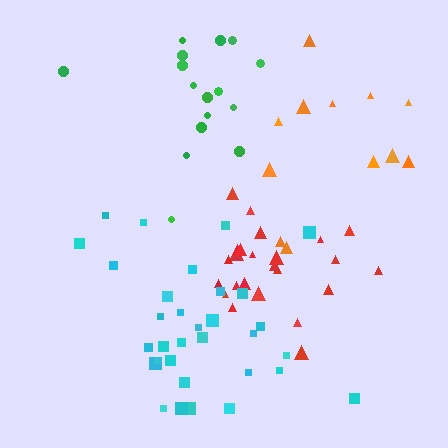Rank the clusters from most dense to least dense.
red, cyan, green, orange.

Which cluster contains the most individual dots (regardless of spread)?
Cyan (33).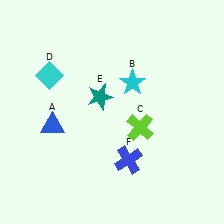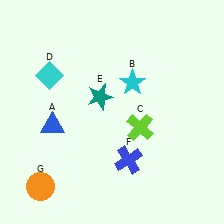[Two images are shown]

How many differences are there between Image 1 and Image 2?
There is 1 difference between the two images.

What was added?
An orange circle (G) was added in Image 2.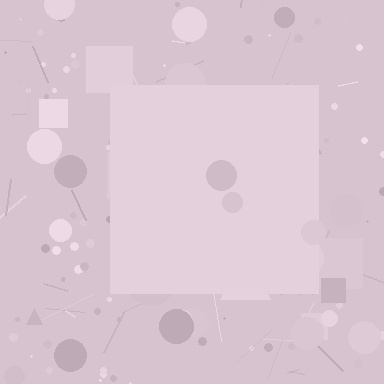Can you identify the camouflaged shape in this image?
The camouflaged shape is a square.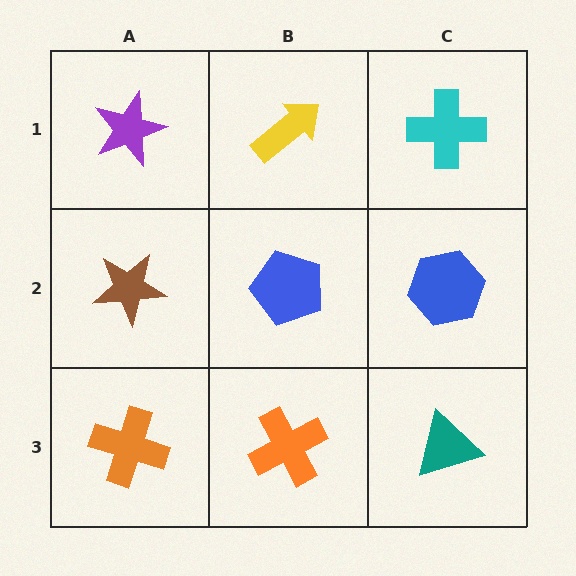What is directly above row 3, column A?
A brown star.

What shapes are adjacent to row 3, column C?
A blue hexagon (row 2, column C), an orange cross (row 3, column B).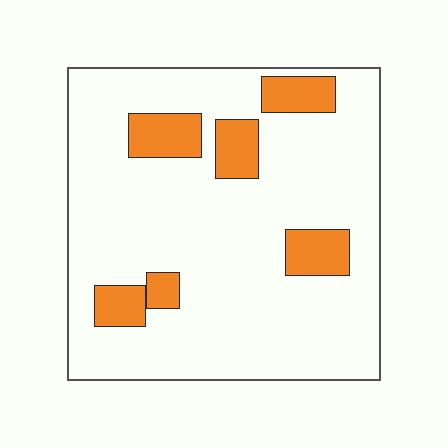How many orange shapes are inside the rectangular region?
6.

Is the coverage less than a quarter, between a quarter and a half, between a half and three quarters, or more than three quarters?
Less than a quarter.